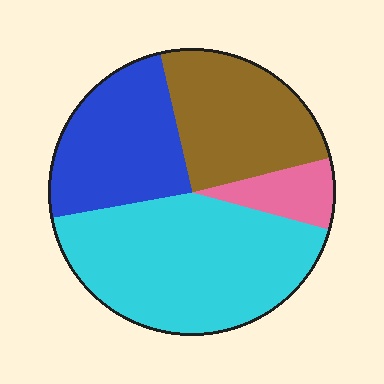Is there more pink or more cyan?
Cyan.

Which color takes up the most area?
Cyan, at roughly 45%.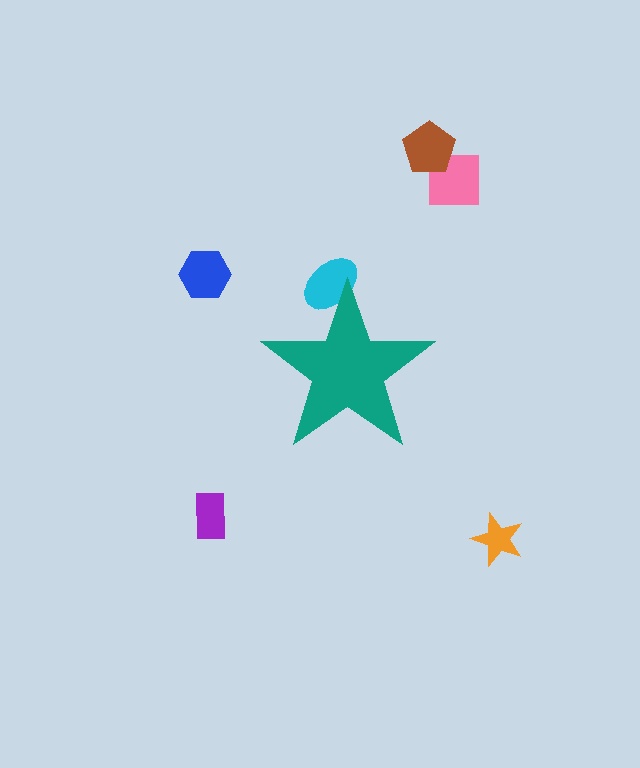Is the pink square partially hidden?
No, the pink square is fully visible.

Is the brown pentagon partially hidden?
No, the brown pentagon is fully visible.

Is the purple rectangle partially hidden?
No, the purple rectangle is fully visible.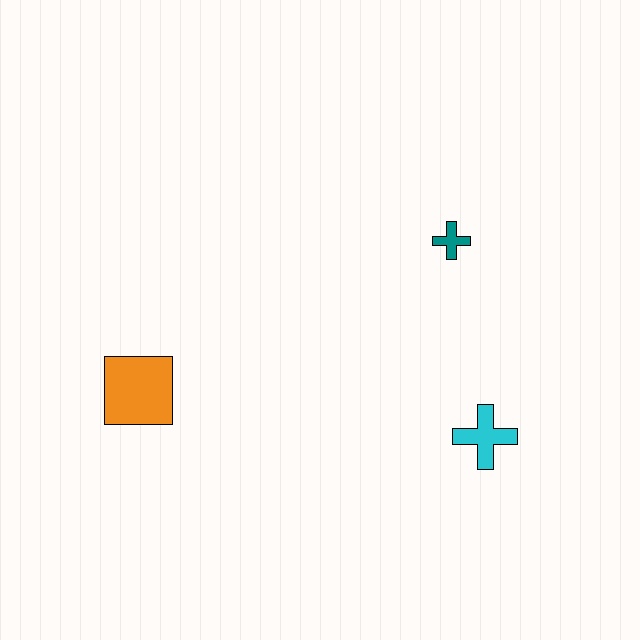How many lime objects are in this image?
There are no lime objects.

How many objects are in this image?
There are 3 objects.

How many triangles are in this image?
There are no triangles.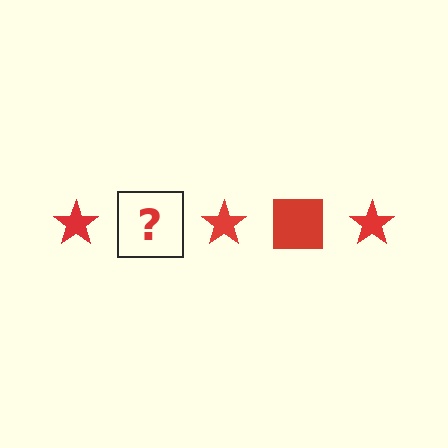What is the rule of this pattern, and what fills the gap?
The rule is that the pattern cycles through star, square shapes in red. The gap should be filled with a red square.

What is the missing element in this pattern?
The missing element is a red square.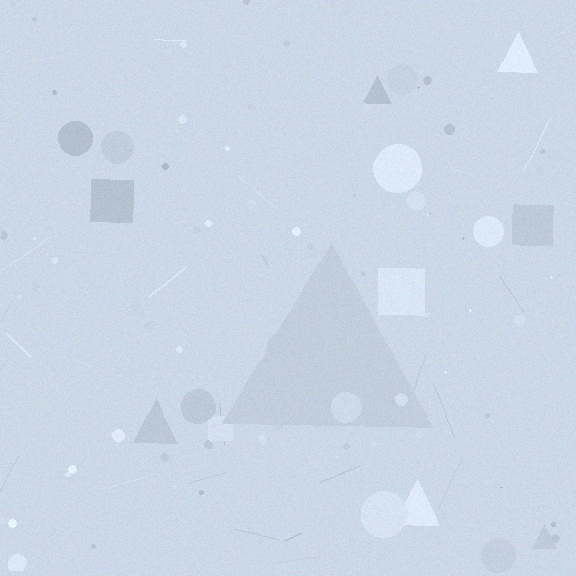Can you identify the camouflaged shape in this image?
The camouflaged shape is a triangle.